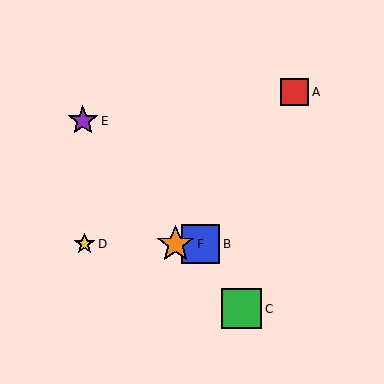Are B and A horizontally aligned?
No, B is at y≈244 and A is at y≈92.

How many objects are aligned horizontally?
3 objects (B, D, F) are aligned horizontally.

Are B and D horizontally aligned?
Yes, both are at y≈244.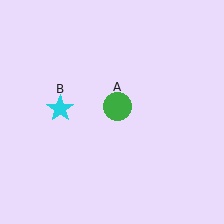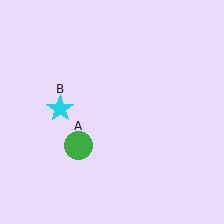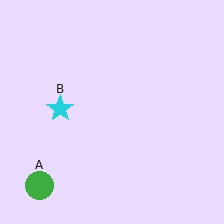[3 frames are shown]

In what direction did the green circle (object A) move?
The green circle (object A) moved down and to the left.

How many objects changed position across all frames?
1 object changed position: green circle (object A).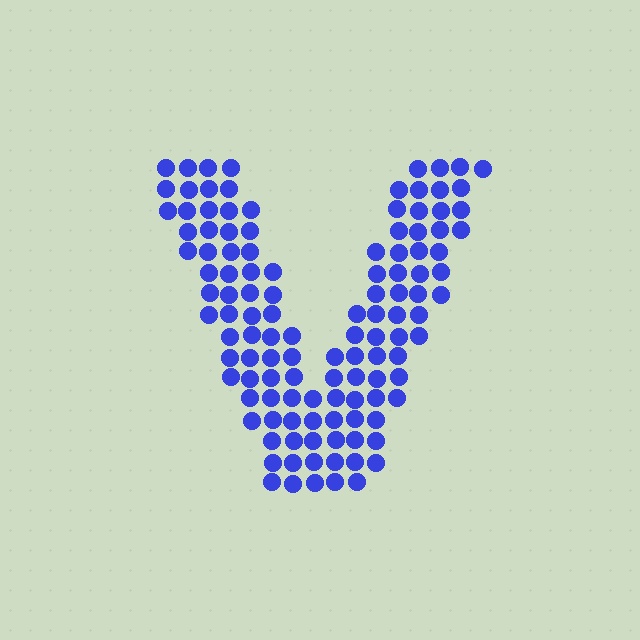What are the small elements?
The small elements are circles.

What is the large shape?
The large shape is the letter V.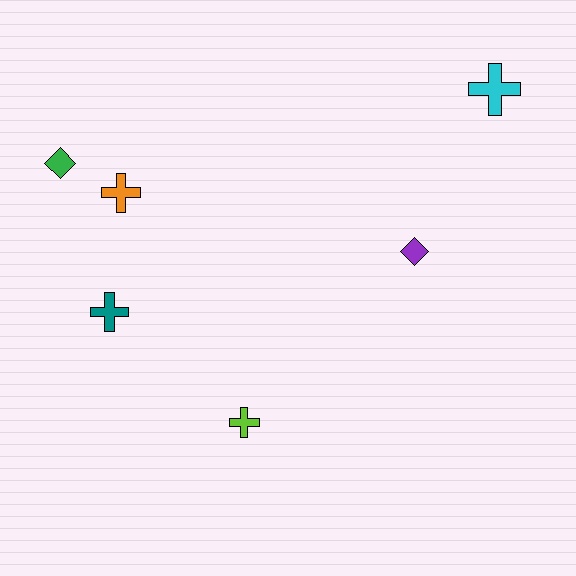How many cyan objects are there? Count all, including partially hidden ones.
There is 1 cyan object.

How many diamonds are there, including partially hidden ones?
There are 2 diamonds.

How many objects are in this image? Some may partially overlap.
There are 6 objects.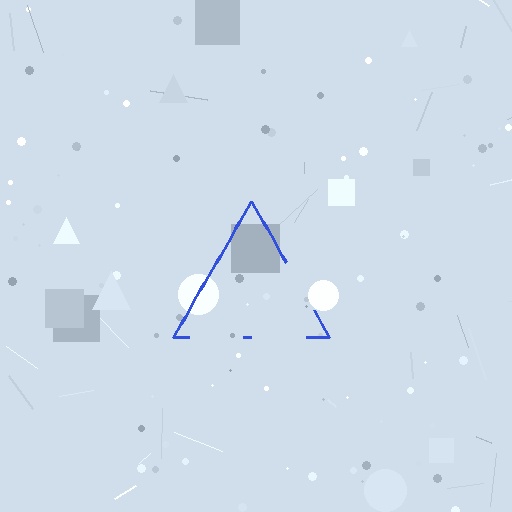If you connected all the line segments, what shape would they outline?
They would outline a triangle.